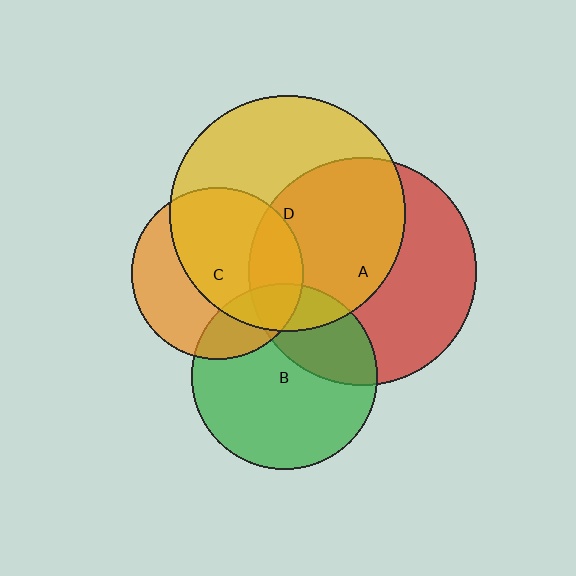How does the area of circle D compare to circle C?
Approximately 1.9 times.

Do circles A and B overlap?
Yes.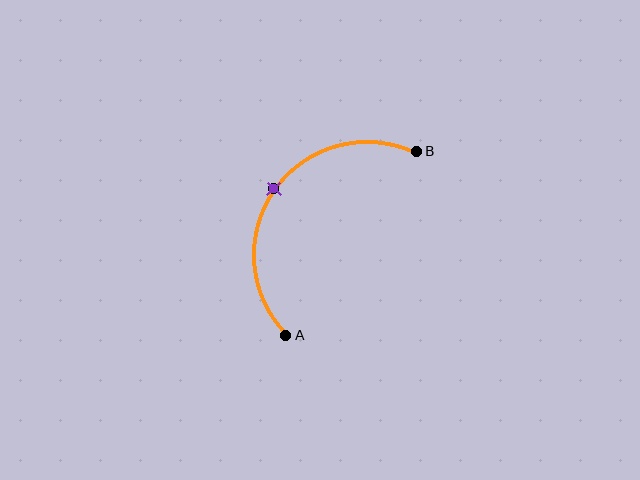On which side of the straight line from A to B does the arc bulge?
The arc bulges above and to the left of the straight line connecting A and B.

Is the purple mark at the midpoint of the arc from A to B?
Yes. The purple mark lies on the arc at equal arc-length from both A and B — it is the arc midpoint.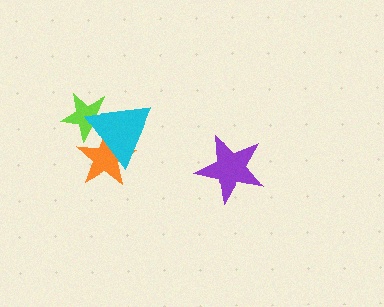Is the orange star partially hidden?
Yes, it is partially covered by another shape.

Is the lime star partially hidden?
Yes, it is partially covered by another shape.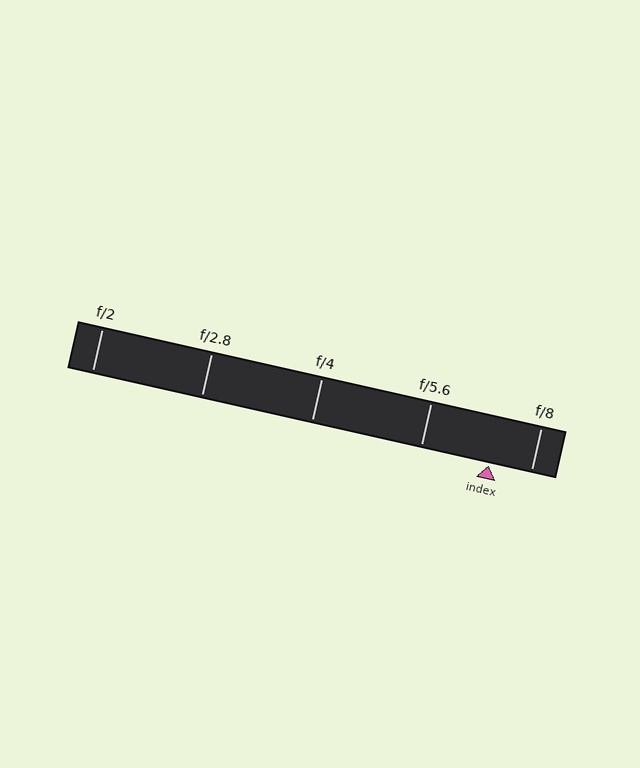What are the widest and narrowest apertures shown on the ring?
The widest aperture shown is f/2 and the narrowest is f/8.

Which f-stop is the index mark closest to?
The index mark is closest to f/8.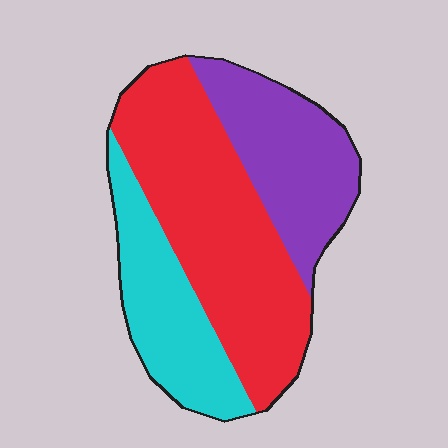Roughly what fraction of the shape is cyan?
Cyan covers around 25% of the shape.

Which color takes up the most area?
Red, at roughly 50%.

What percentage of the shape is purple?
Purple takes up between a quarter and a half of the shape.